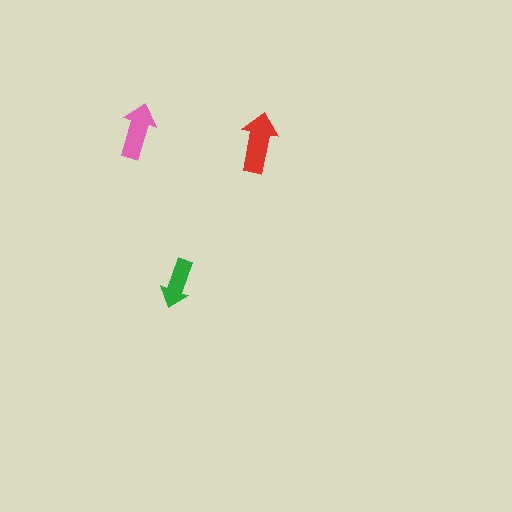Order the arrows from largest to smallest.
the red one, the pink one, the green one.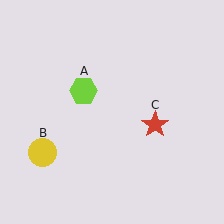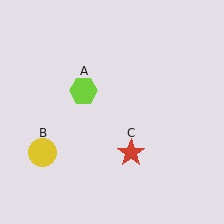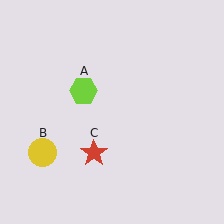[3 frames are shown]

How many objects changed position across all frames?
1 object changed position: red star (object C).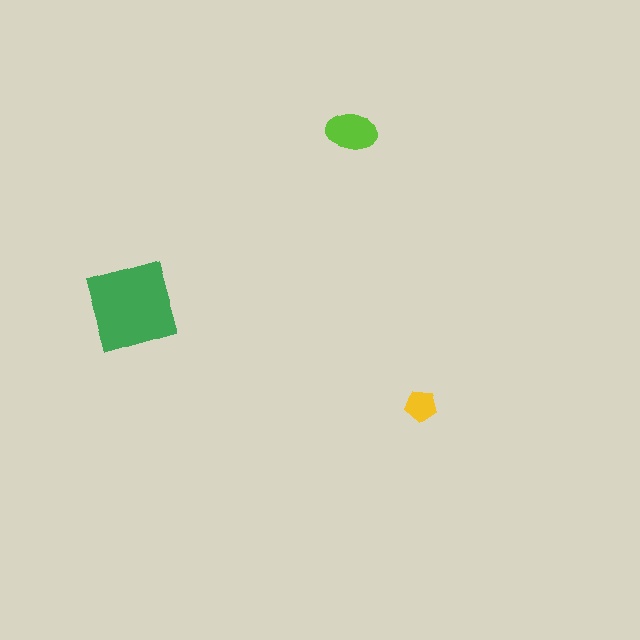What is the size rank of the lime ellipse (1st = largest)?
2nd.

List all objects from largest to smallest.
The green square, the lime ellipse, the yellow pentagon.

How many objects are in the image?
There are 3 objects in the image.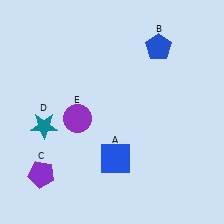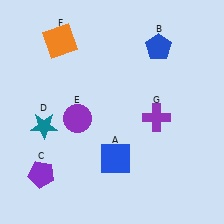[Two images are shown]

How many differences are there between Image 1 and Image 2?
There are 2 differences between the two images.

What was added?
An orange square (F), a purple cross (G) were added in Image 2.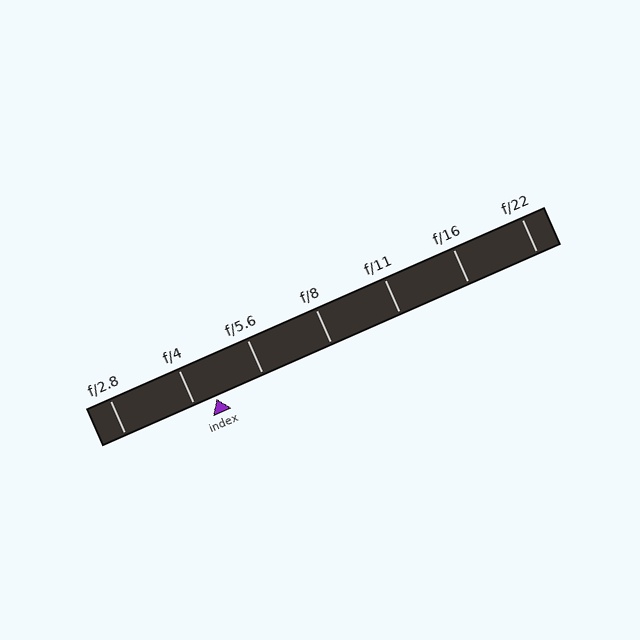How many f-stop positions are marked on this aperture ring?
There are 7 f-stop positions marked.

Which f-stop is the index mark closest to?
The index mark is closest to f/4.